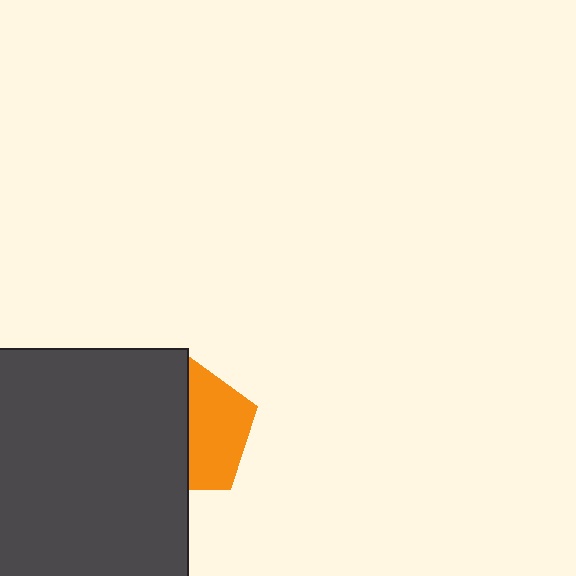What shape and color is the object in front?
The object in front is a dark gray square.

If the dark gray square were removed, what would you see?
You would see the complete orange pentagon.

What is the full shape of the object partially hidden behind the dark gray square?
The partially hidden object is an orange pentagon.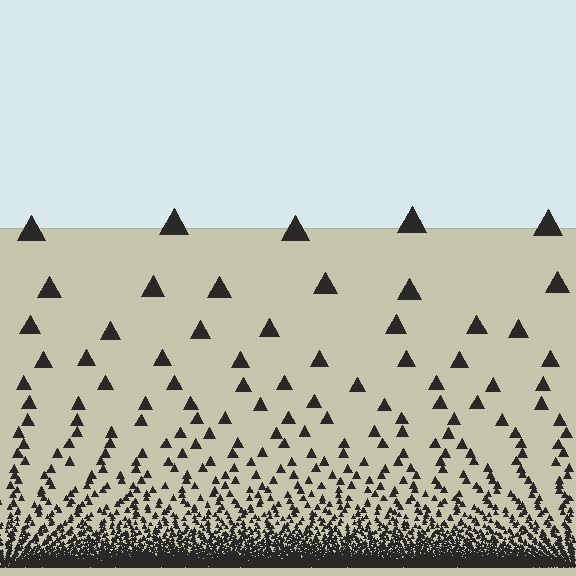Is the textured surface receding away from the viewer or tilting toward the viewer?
The surface appears to tilt toward the viewer. Texture elements get larger and sparser toward the top.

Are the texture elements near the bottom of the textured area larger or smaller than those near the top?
Smaller. The gradient is inverted — elements near the bottom are smaller and denser.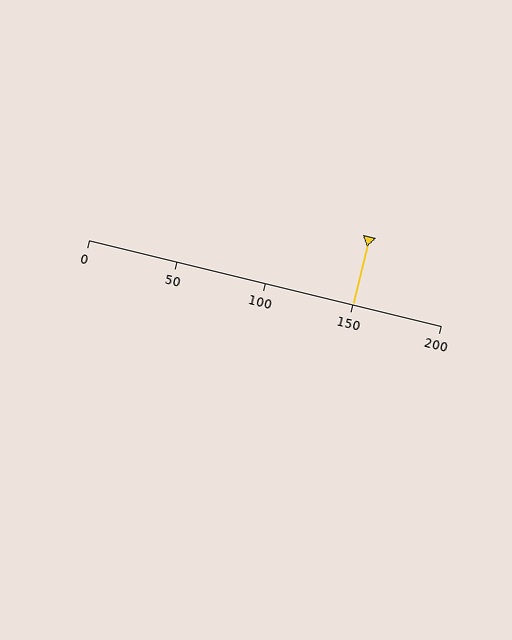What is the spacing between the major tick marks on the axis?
The major ticks are spaced 50 apart.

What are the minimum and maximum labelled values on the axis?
The axis runs from 0 to 200.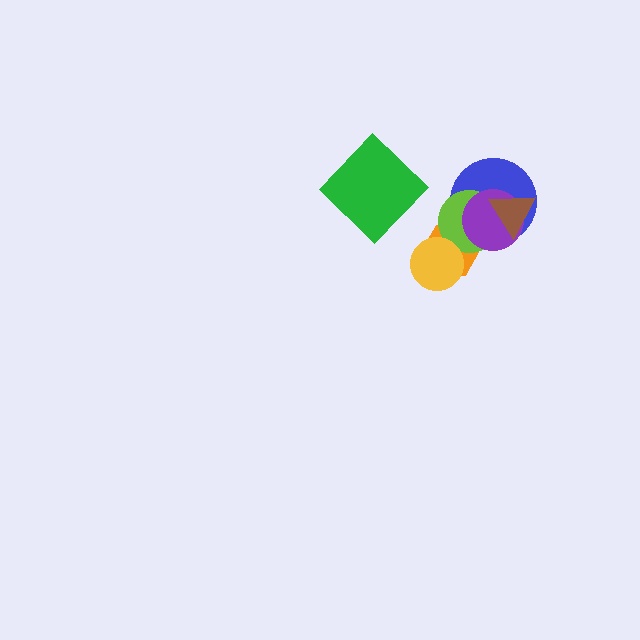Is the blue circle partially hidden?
Yes, it is partially covered by another shape.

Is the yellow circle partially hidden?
No, no other shape covers it.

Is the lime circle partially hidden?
Yes, it is partially covered by another shape.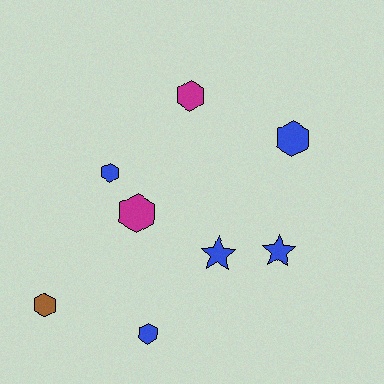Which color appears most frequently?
Blue, with 5 objects.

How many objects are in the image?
There are 8 objects.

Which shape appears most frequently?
Hexagon, with 6 objects.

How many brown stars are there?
There are no brown stars.